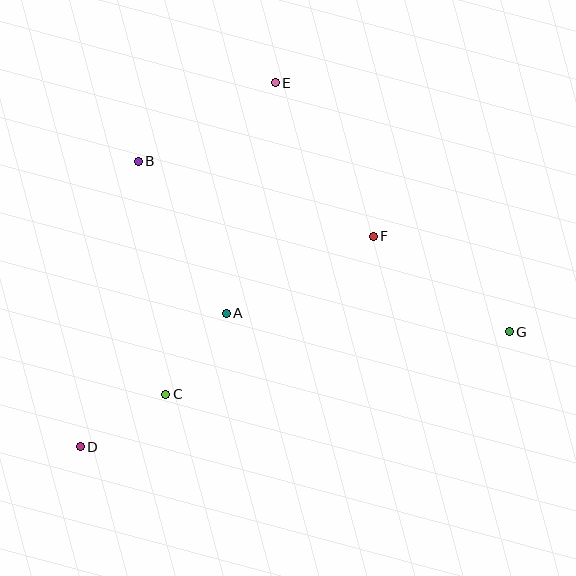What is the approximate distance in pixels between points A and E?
The distance between A and E is approximately 236 pixels.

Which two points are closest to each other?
Points C and D are closest to each other.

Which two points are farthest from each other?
Points D and G are farthest from each other.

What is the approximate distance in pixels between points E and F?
The distance between E and F is approximately 182 pixels.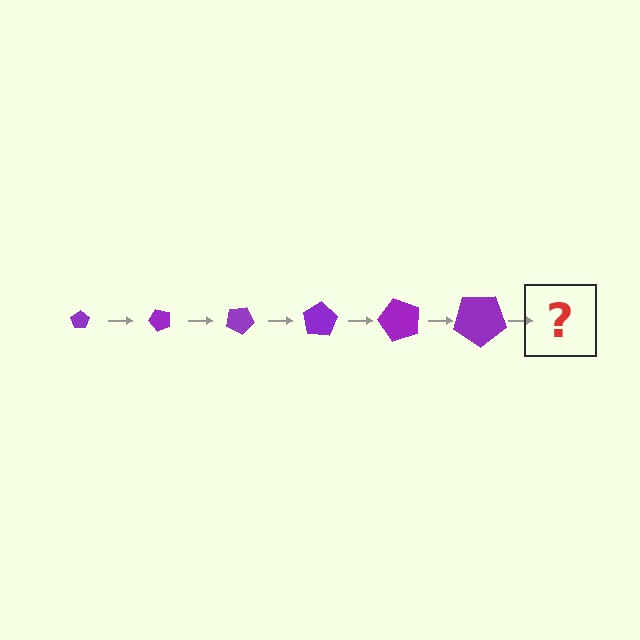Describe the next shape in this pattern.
It should be a pentagon, larger than the previous one and rotated 300 degrees from the start.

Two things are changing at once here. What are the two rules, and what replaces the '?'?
The two rules are that the pentagon grows larger each step and it rotates 50 degrees each step. The '?' should be a pentagon, larger than the previous one and rotated 300 degrees from the start.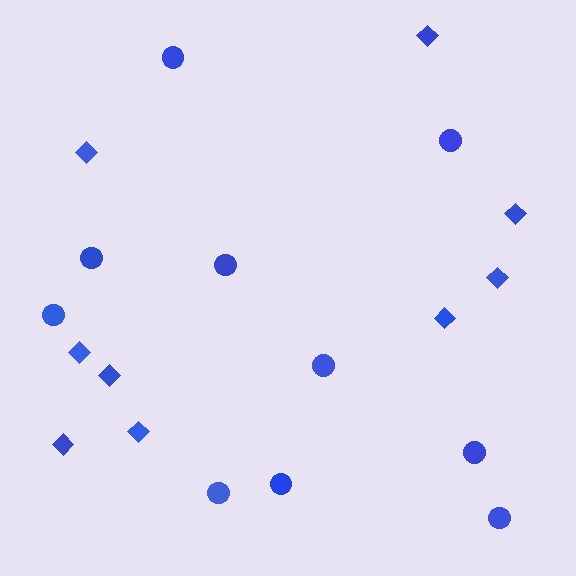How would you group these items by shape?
There are 2 groups: one group of diamonds (9) and one group of circles (10).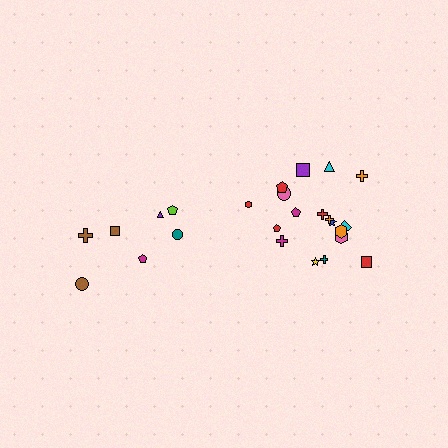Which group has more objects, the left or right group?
The right group.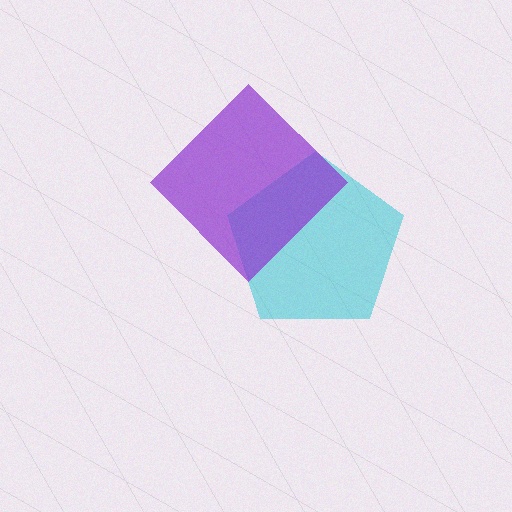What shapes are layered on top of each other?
The layered shapes are: a cyan pentagon, a purple diamond.